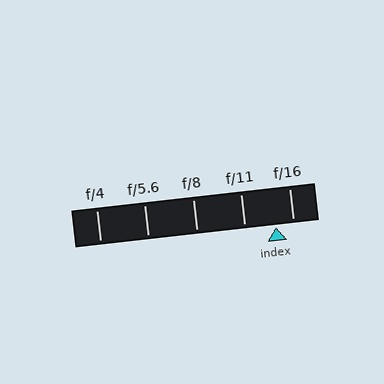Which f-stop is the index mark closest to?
The index mark is closest to f/16.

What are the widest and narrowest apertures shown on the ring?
The widest aperture shown is f/4 and the narrowest is f/16.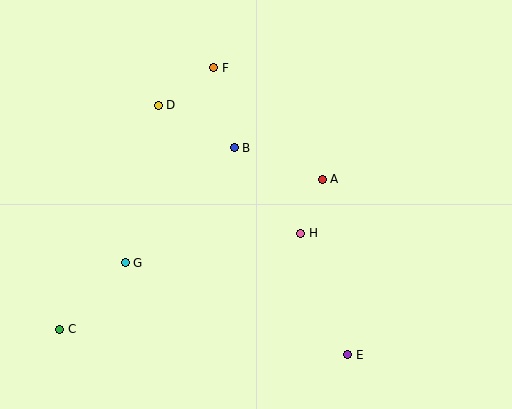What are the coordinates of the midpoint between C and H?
The midpoint between C and H is at (180, 281).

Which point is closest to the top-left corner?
Point D is closest to the top-left corner.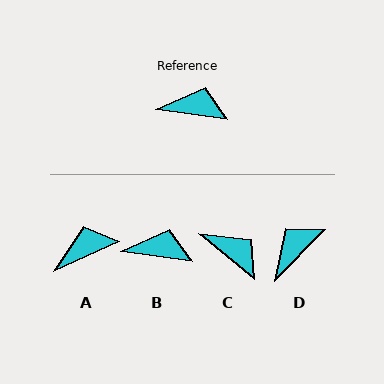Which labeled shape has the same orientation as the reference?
B.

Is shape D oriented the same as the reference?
No, it is off by about 54 degrees.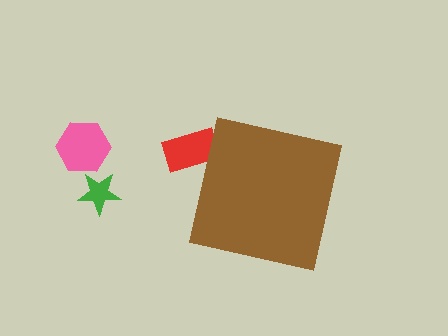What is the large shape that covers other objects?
A brown square.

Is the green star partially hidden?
No, the green star is fully visible.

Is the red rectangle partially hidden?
Yes, the red rectangle is partially hidden behind the brown square.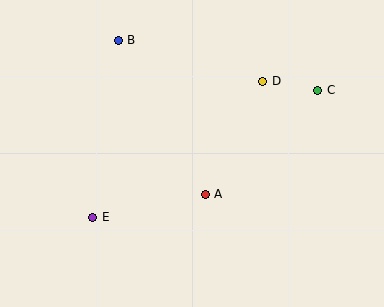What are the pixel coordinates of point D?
Point D is at (263, 81).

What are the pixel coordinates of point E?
Point E is at (93, 217).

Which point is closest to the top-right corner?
Point C is closest to the top-right corner.